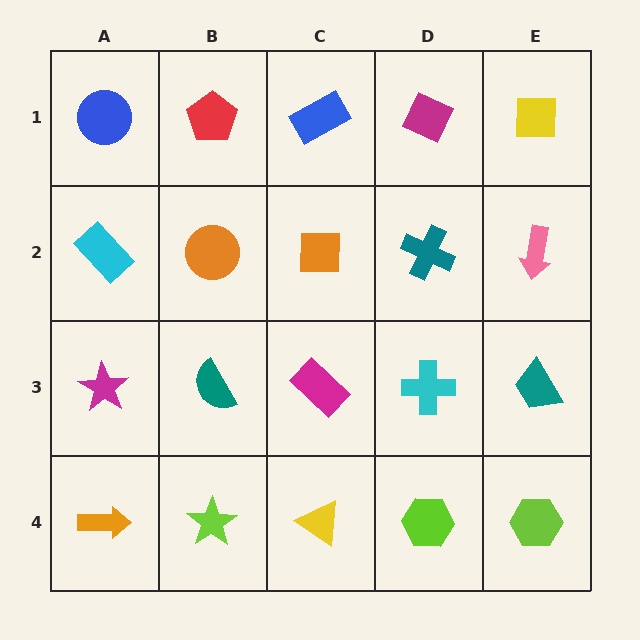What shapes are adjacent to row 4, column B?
A teal semicircle (row 3, column B), an orange arrow (row 4, column A), a yellow triangle (row 4, column C).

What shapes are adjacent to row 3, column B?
An orange circle (row 2, column B), a lime star (row 4, column B), a magenta star (row 3, column A), a magenta rectangle (row 3, column C).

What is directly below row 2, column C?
A magenta rectangle.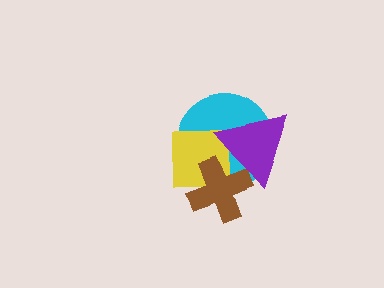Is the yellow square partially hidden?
Yes, it is partially covered by another shape.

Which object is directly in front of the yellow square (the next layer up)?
The brown cross is directly in front of the yellow square.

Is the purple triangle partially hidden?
No, no other shape covers it.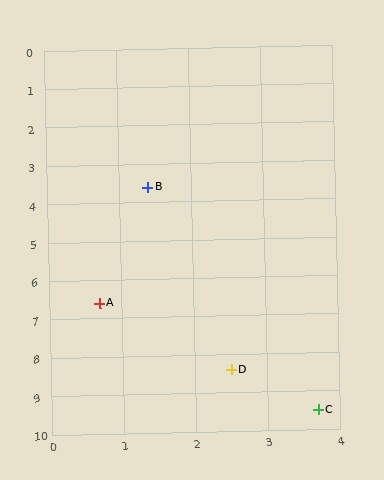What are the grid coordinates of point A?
Point A is at approximately (0.7, 6.6).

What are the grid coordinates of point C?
Point C is at approximately (3.7, 9.5).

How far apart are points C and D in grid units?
Points C and D are about 1.6 grid units apart.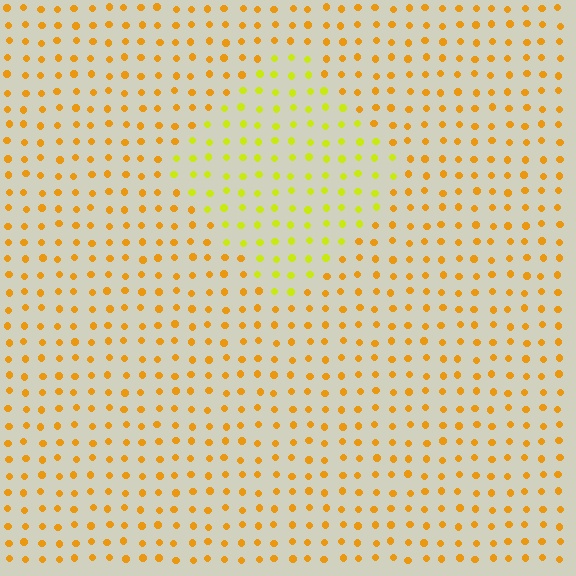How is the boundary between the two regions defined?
The boundary is defined purely by a slight shift in hue (about 32 degrees). Spacing, size, and orientation are identical on both sides.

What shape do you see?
I see a diamond.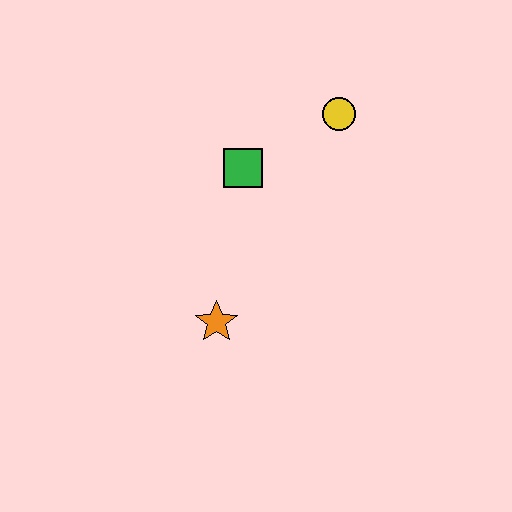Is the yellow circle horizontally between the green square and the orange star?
No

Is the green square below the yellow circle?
Yes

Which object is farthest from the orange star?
The yellow circle is farthest from the orange star.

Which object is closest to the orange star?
The green square is closest to the orange star.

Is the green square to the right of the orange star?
Yes